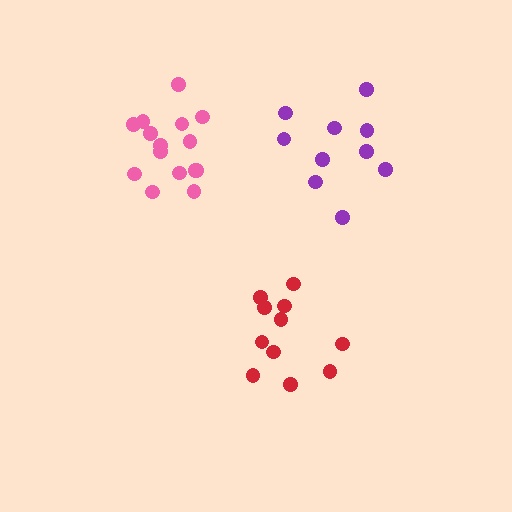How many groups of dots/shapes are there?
There are 3 groups.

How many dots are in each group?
Group 1: 15 dots, Group 2: 10 dots, Group 3: 11 dots (36 total).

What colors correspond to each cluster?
The clusters are colored: pink, purple, red.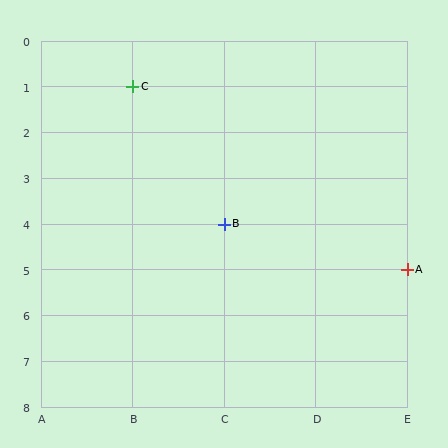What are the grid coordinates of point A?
Point A is at grid coordinates (E, 5).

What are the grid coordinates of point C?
Point C is at grid coordinates (B, 1).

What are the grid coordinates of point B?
Point B is at grid coordinates (C, 4).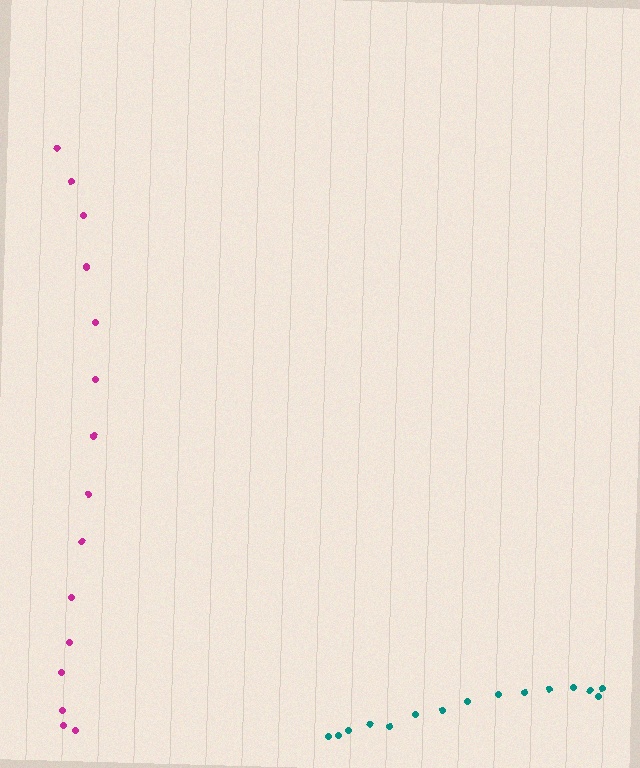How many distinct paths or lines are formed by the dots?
There are 2 distinct paths.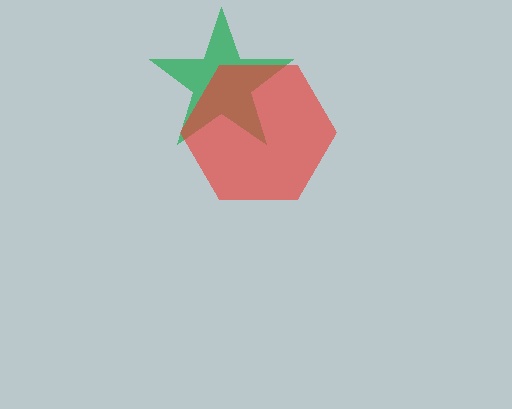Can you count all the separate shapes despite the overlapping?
Yes, there are 2 separate shapes.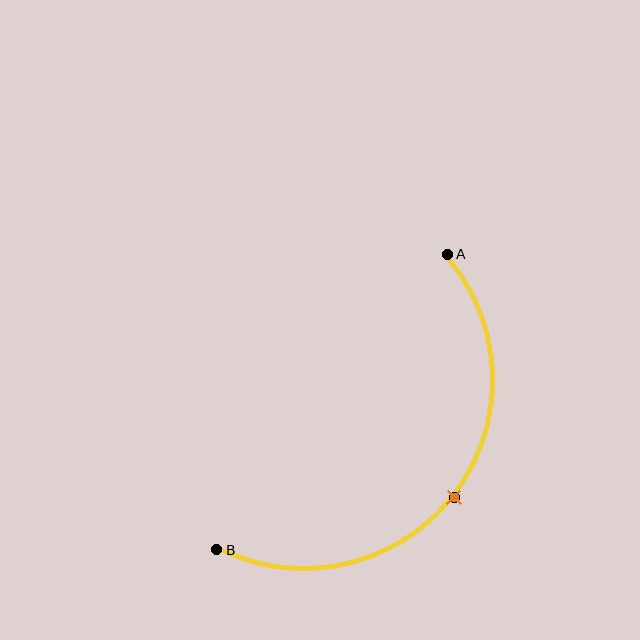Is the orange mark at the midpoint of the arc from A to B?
Yes. The orange mark lies on the arc at equal arc-length from both A and B — it is the arc midpoint.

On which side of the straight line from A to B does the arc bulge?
The arc bulges below and to the right of the straight line connecting A and B.